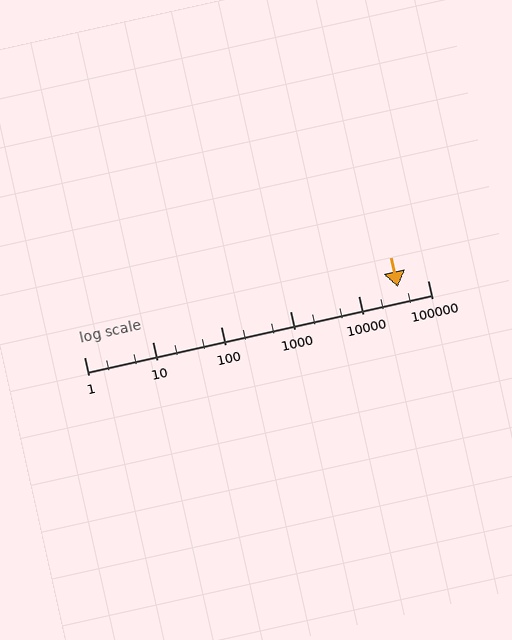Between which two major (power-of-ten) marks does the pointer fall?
The pointer is between 10000 and 100000.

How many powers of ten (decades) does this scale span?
The scale spans 5 decades, from 1 to 100000.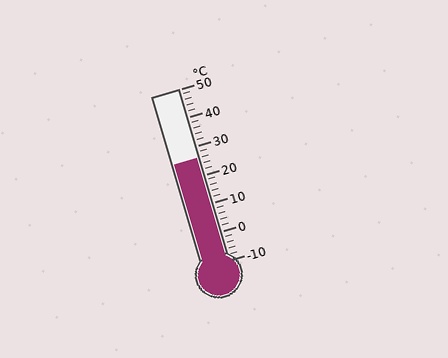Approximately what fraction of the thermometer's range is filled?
The thermometer is filled to approximately 60% of its range.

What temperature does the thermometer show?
The thermometer shows approximately 26°C.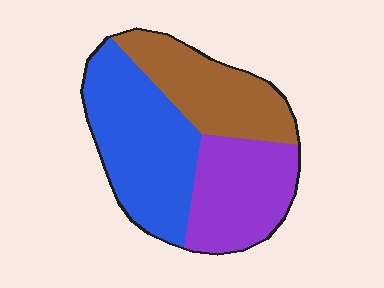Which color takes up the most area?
Blue, at roughly 40%.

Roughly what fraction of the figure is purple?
Purple covers roughly 30% of the figure.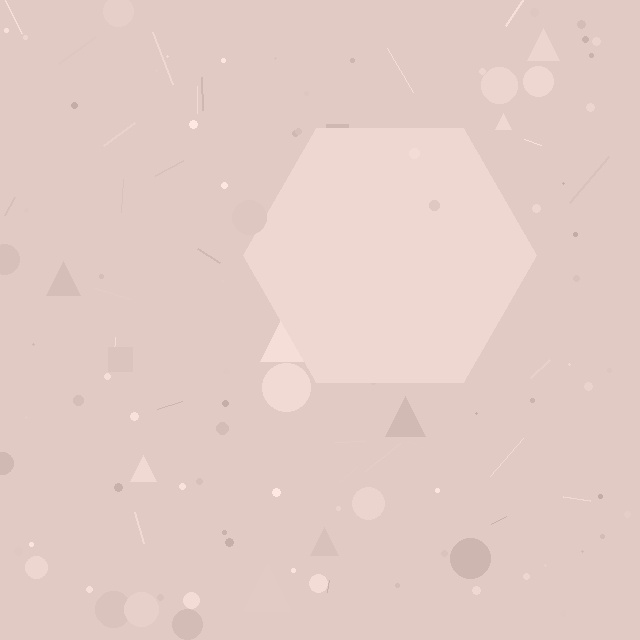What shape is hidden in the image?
A hexagon is hidden in the image.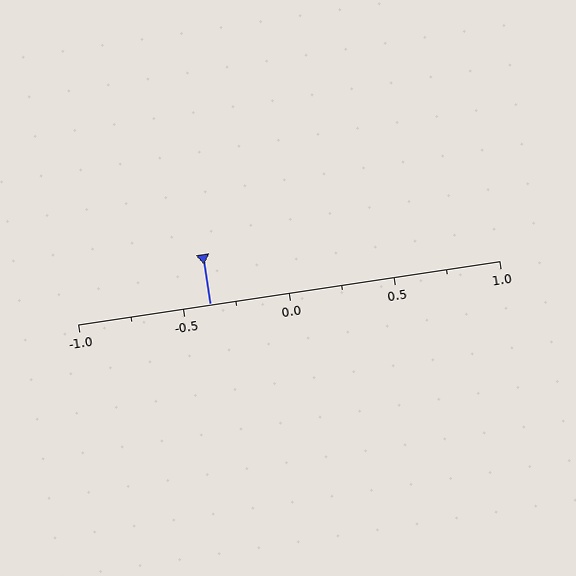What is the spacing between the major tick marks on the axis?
The major ticks are spaced 0.5 apart.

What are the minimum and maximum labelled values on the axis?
The axis runs from -1.0 to 1.0.